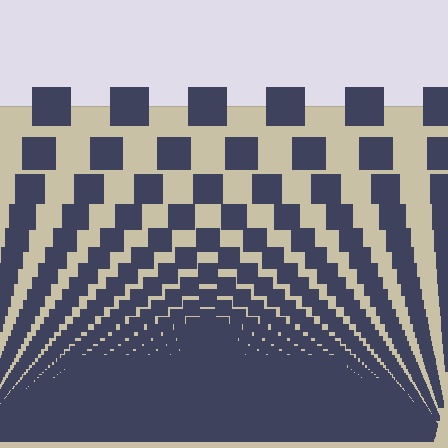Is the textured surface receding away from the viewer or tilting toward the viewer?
The surface appears to tilt toward the viewer. Texture elements get larger and sparser toward the top.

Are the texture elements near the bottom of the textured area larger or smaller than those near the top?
Smaller. The gradient is inverted — elements near the bottom are smaller and denser.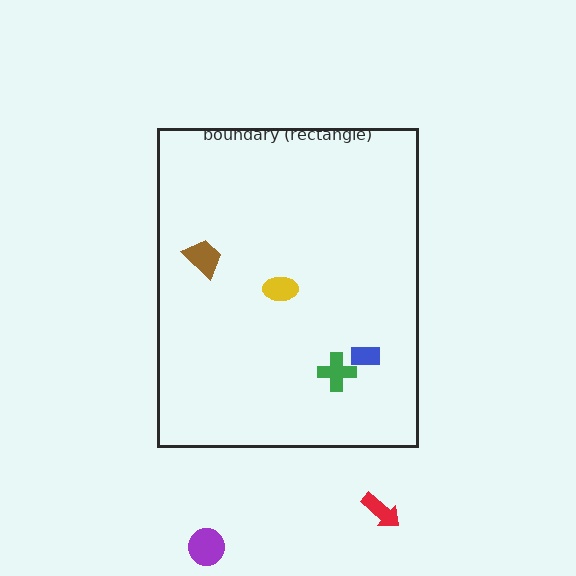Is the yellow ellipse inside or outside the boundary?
Inside.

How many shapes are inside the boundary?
4 inside, 2 outside.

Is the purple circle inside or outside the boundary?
Outside.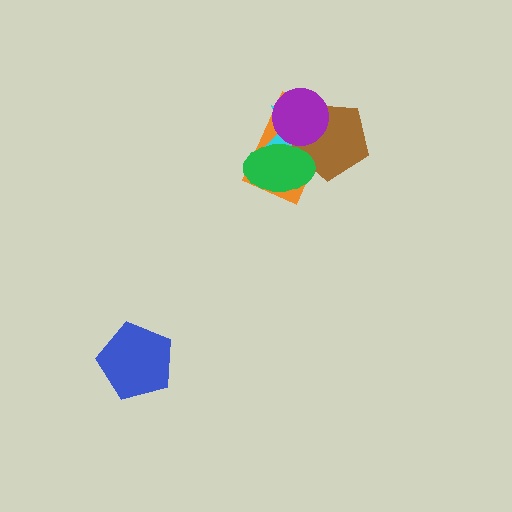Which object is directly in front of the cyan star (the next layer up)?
The brown pentagon is directly in front of the cyan star.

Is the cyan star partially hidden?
Yes, it is partially covered by another shape.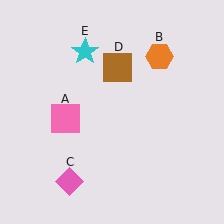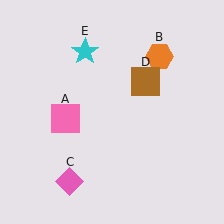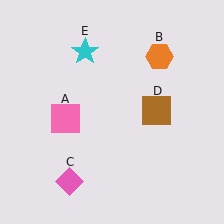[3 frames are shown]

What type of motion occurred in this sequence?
The brown square (object D) rotated clockwise around the center of the scene.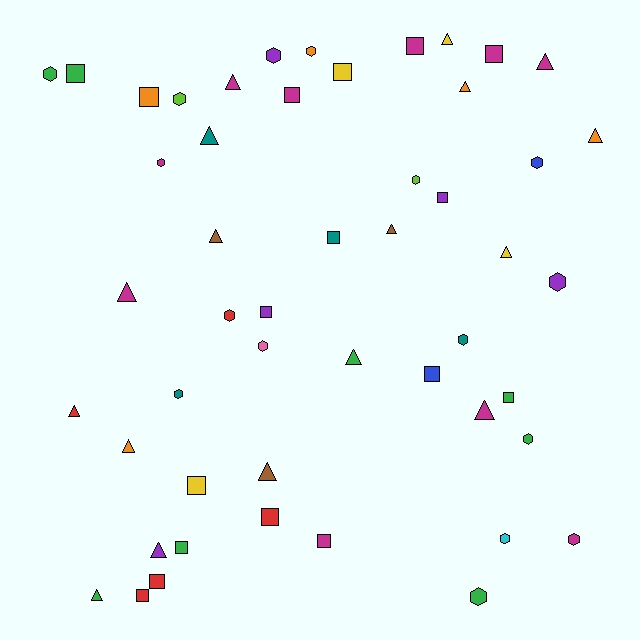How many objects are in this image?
There are 50 objects.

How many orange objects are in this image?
There are 5 orange objects.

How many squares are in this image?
There are 17 squares.